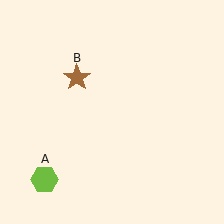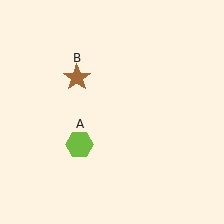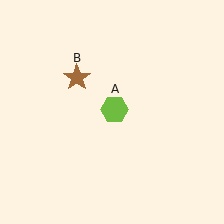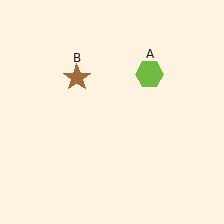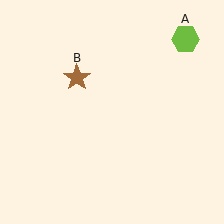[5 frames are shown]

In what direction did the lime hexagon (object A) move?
The lime hexagon (object A) moved up and to the right.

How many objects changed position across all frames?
1 object changed position: lime hexagon (object A).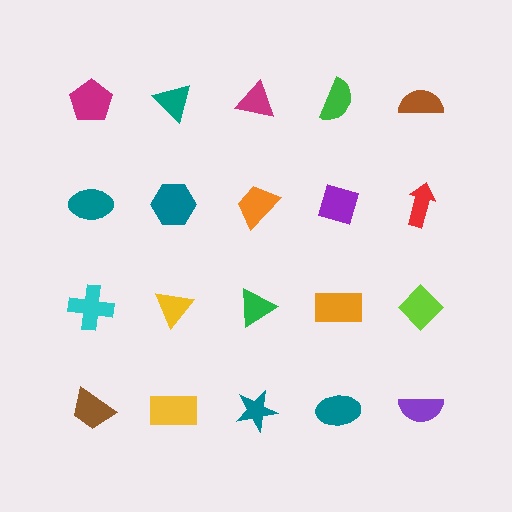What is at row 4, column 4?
A teal ellipse.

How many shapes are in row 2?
5 shapes.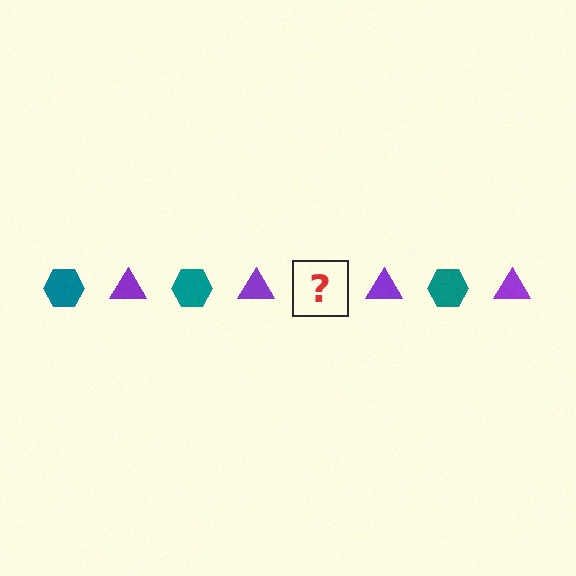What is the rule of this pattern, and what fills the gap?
The rule is that the pattern alternates between teal hexagon and purple triangle. The gap should be filled with a teal hexagon.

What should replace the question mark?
The question mark should be replaced with a teal hexagon.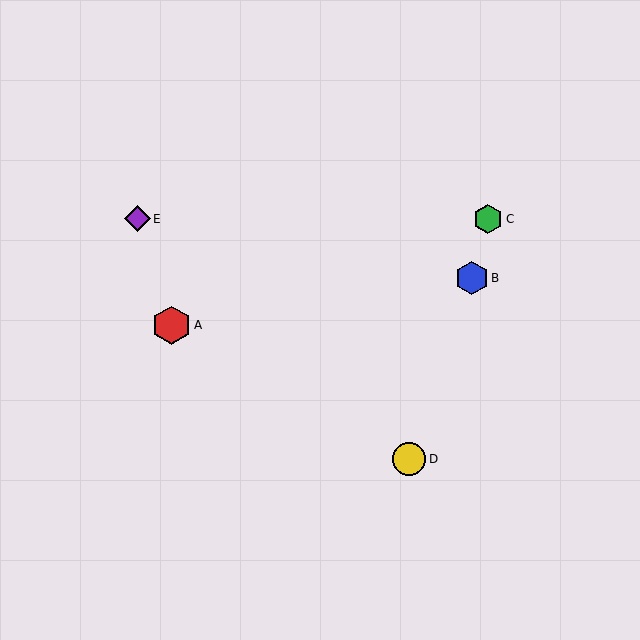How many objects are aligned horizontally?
2 objects (C, E) are aligned horizontally.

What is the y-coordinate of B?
Object B is at y≈278.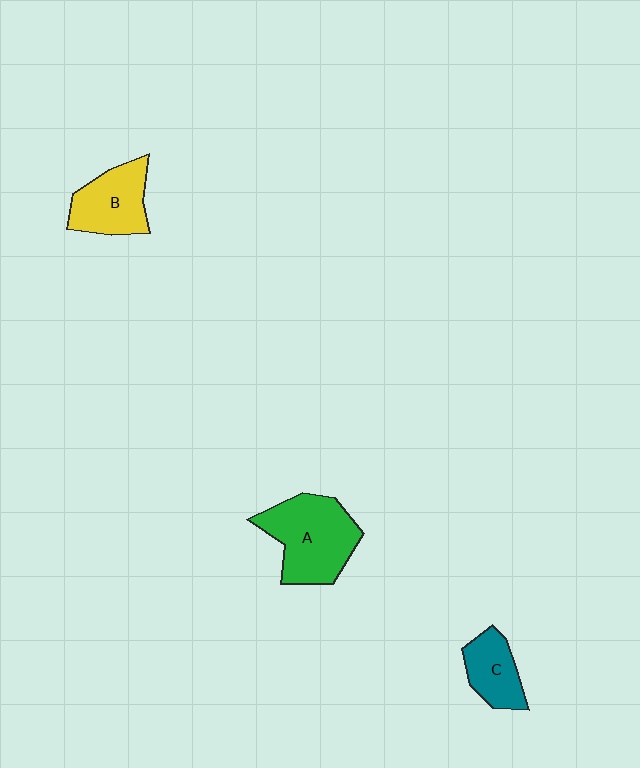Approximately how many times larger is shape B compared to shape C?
Approximately 1.3 times.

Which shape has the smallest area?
Shape C (teal).